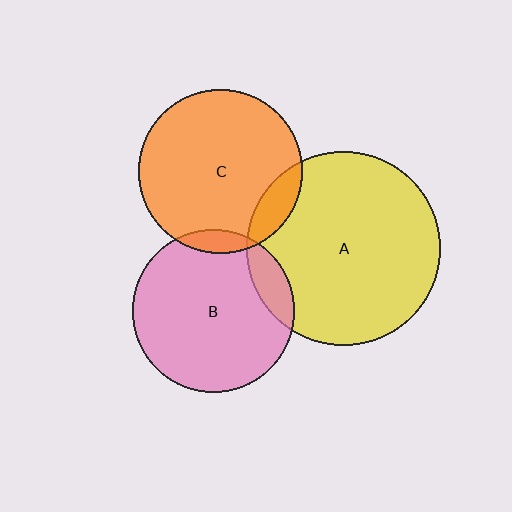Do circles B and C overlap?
Yes.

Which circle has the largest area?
Circle A (yellow).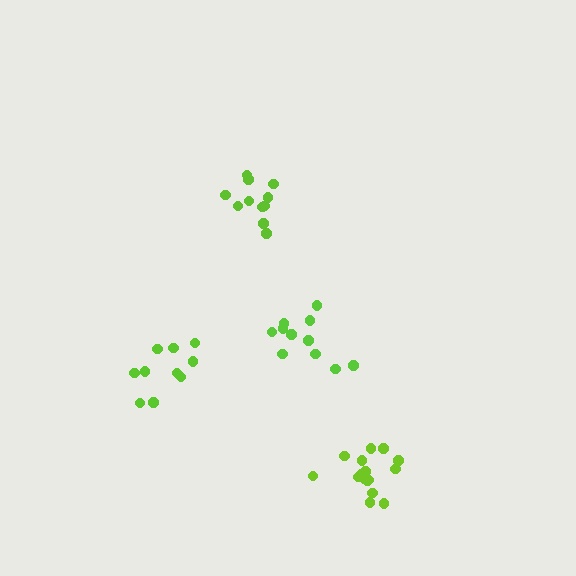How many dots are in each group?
Group 1: 16 dots, Group 2: 11 dots, Group 3: 10 dots, Group 4: 11 dots (48 total).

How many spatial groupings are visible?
There are 4 spatial groupings.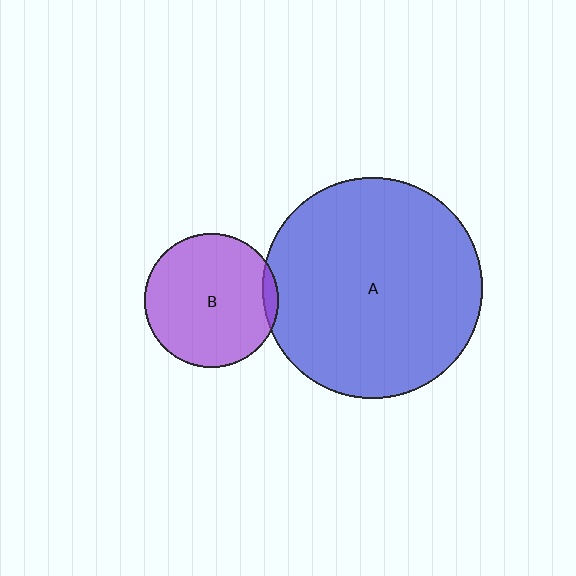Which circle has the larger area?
Circle A (blue).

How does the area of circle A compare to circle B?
Approximately 2.7 times.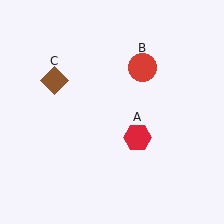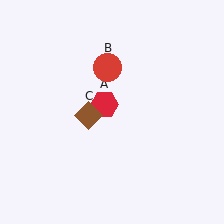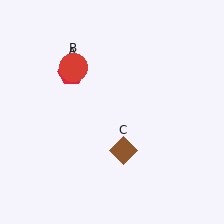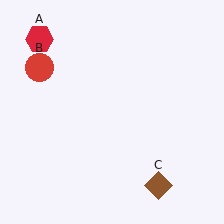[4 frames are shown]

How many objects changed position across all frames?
3 objects changed position: red hexagon (object A), red circle (object B), brown diamond (object C).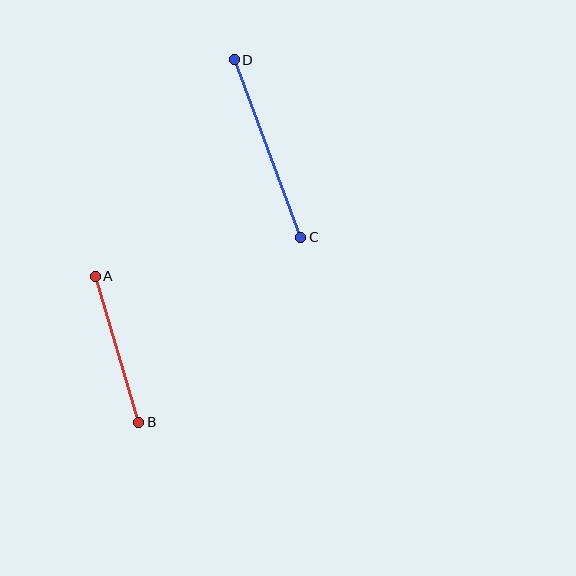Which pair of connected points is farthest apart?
Points C and D are farthest apart.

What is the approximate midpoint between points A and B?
The midpoint is at approximately (117, 349) pixels.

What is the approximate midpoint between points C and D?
The midpoint is at approximately (267, 148) pixels.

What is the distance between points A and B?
The distance is approximately 152 pixels.